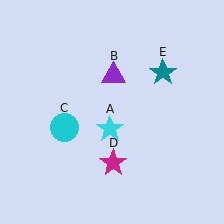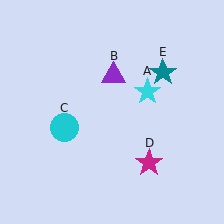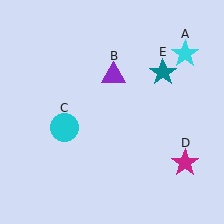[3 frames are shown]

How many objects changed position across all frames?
2 objects changed position: cyan star (object A), magenta star (object D).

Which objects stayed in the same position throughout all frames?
Purple triangle (object B) and cyan circle (object C) and teal star (object E) remained stationary.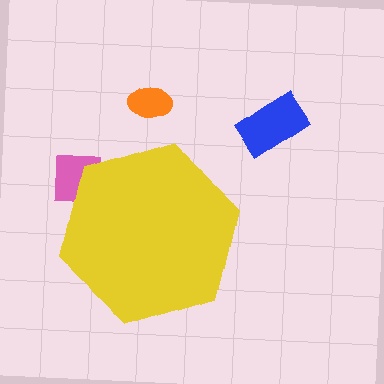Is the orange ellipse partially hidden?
No, the orange ellipse is fully visible.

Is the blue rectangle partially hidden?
No, the blue rectangle is fully visible.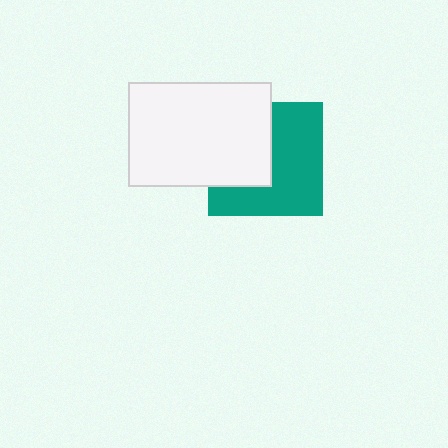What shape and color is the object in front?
The object in front is a white rectangle.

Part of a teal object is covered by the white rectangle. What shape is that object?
It is a square.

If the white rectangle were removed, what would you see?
You would see the complete teal square.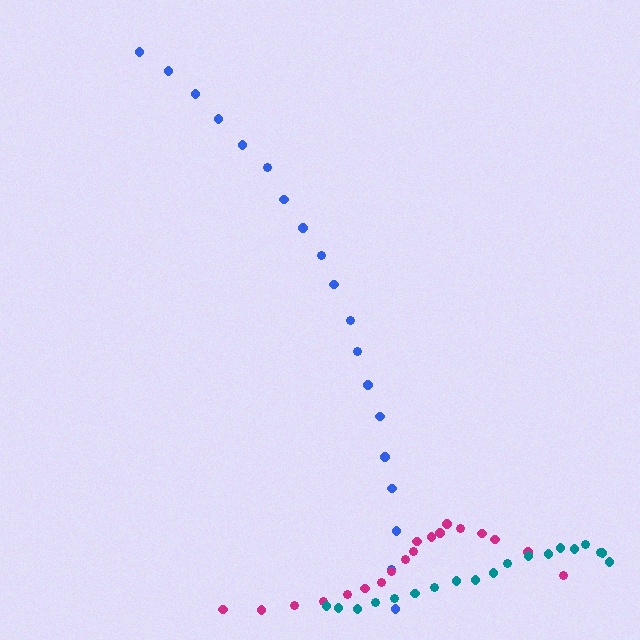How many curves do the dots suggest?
There are 3 distinct paths.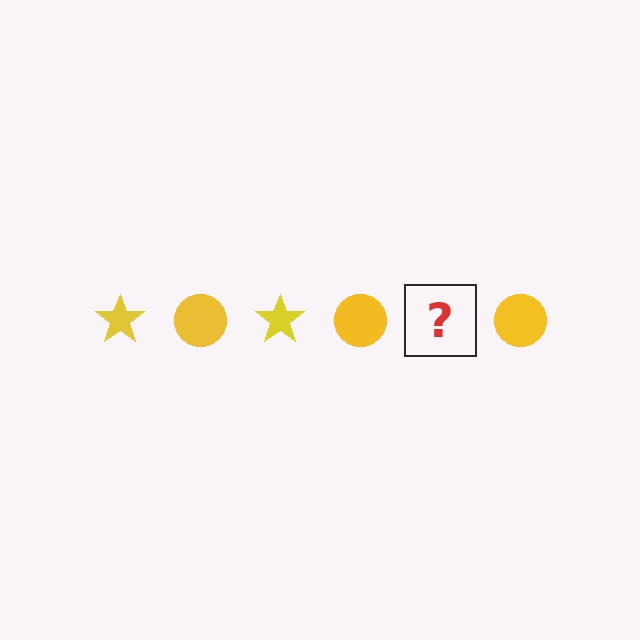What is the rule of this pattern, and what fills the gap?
The rule is that the pattern cycles through star, circle shapes in yellow. The gap should be filled with a yellow star.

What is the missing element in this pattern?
The missing element is a yellow star.